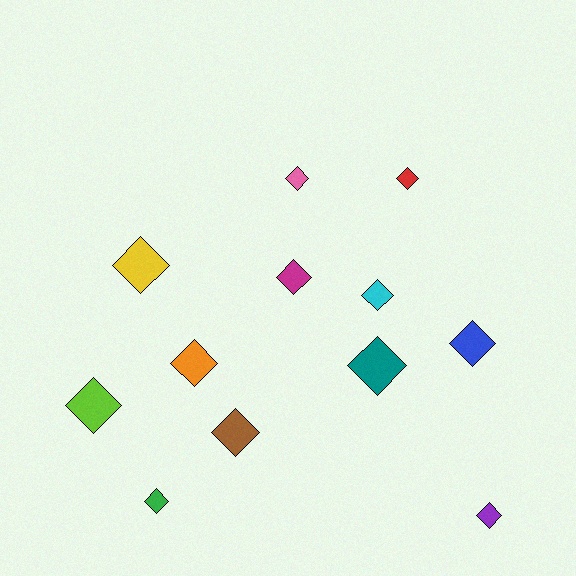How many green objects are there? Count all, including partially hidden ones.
There is 1 green object.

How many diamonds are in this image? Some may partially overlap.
There are 12 diamonds.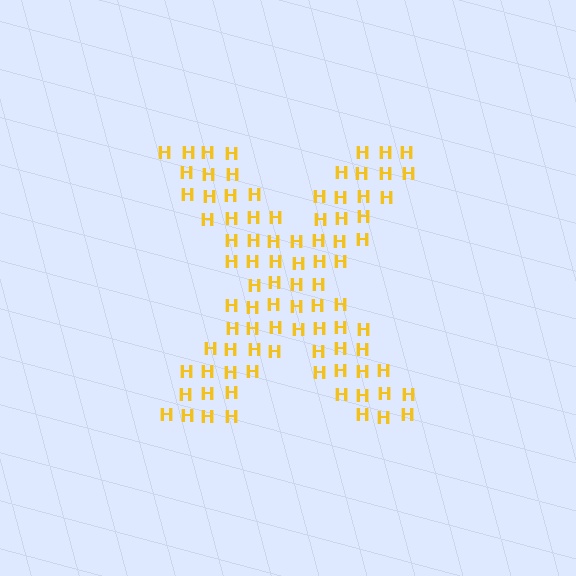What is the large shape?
The large shape is the letter X.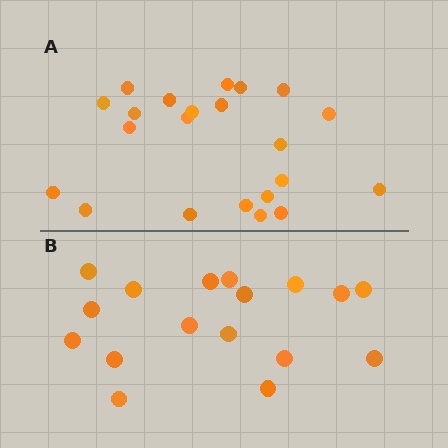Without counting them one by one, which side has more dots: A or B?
Region A (the top region) has more dots.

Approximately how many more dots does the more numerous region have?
Region A has about 5 more dots than region B.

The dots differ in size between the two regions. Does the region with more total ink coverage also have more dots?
No. Region B has more total ink coverage because its dots are larger, but region A actually contains more individual dots. Total area can be misleading — the number of items is what matters here.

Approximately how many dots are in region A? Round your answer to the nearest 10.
About 20 dots. (The exact count is 22, which rounds to 20.)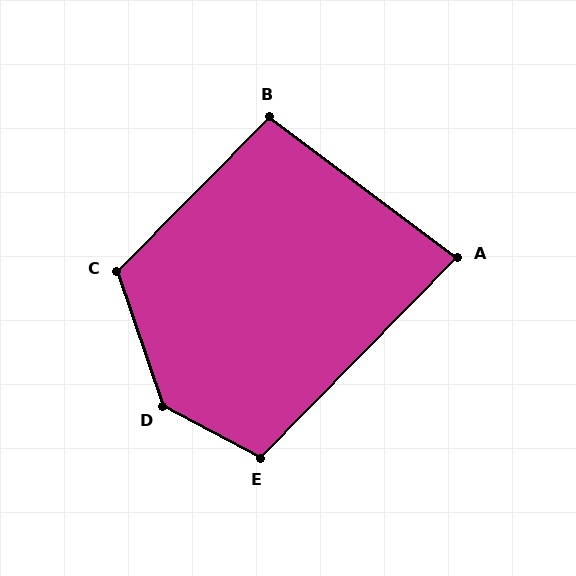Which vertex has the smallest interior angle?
A, at approximately 82 degrees.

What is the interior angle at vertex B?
Approximately 98 degrees (obtuse).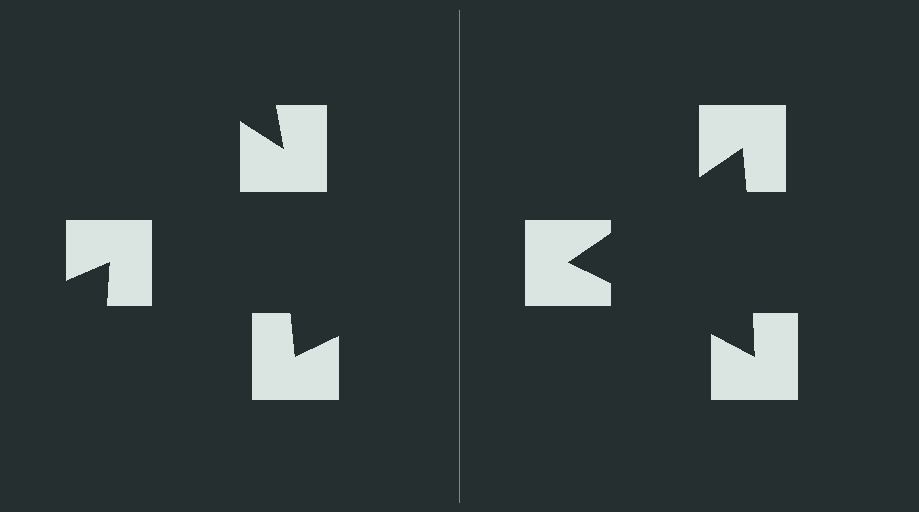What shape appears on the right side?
An illusory triangle.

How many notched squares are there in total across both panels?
6 — 3 on each side.